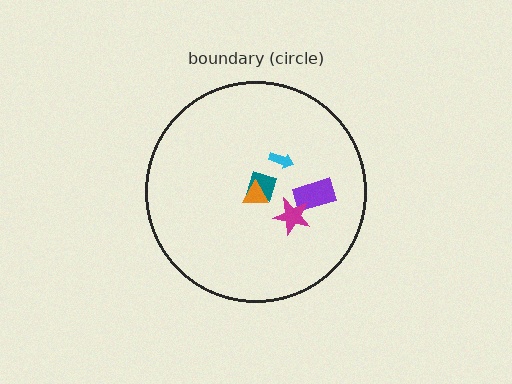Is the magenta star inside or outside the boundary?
Inside.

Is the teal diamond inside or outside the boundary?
Inside.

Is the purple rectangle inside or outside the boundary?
Inside.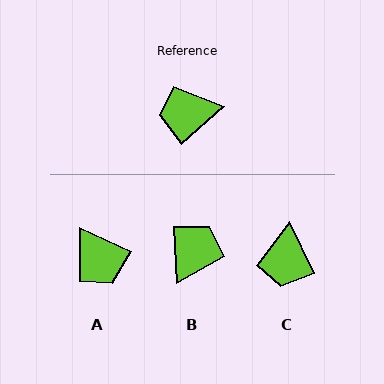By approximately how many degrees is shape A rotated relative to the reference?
Approximately 112 degrees counter-clockwise.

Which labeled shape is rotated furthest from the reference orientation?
B, about 128 degrees away.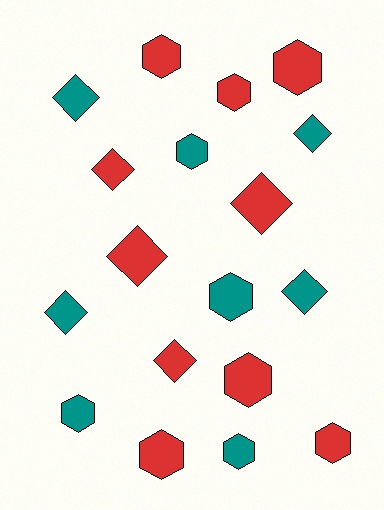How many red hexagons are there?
There are 6 red hexagons.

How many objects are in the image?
There are 18 objects.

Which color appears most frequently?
Red, with 10 objects.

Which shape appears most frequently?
Hexagon, with 10 objects.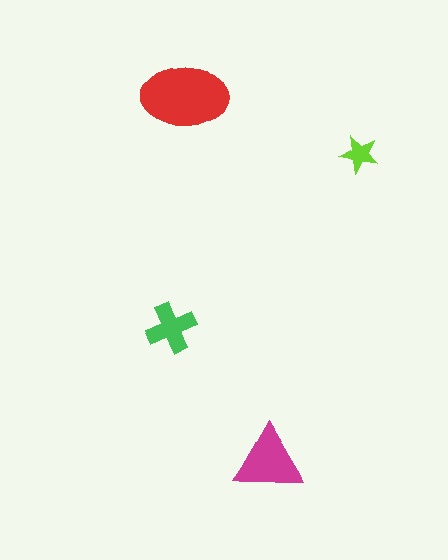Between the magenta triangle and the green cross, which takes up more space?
The magenta triangle.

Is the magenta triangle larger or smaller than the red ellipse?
Smaller.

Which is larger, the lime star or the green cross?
The green cross.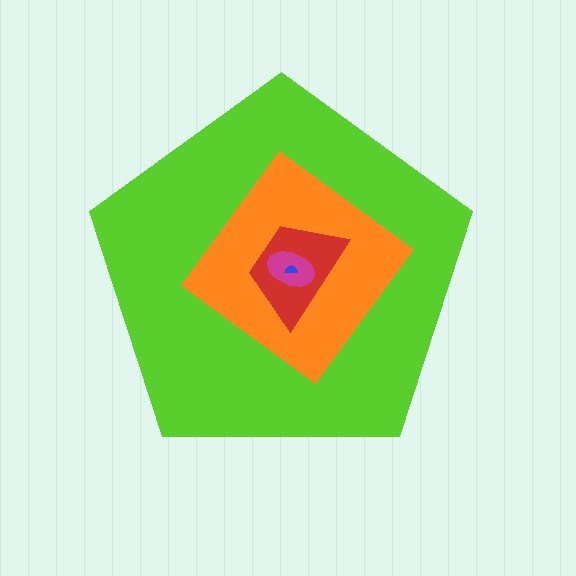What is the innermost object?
The blue semicircle.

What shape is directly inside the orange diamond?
The red trapezoid.